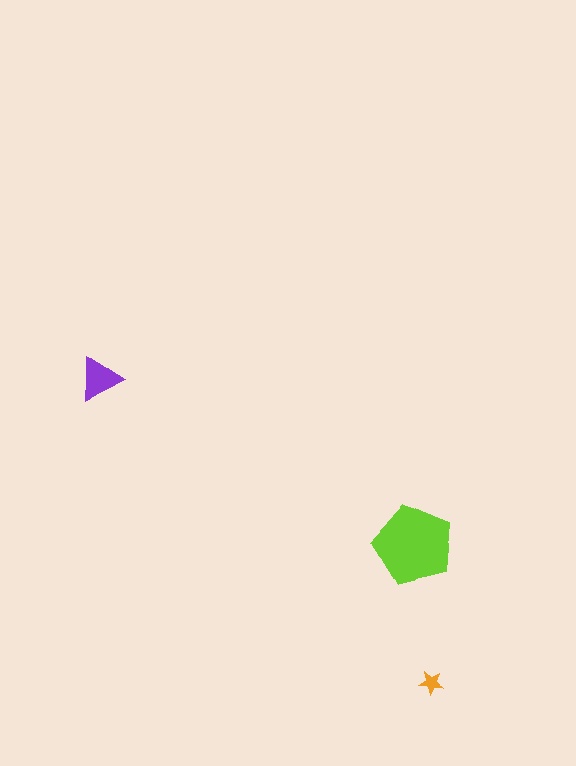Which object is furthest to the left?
The purple triangle is leftmost.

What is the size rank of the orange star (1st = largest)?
3rd.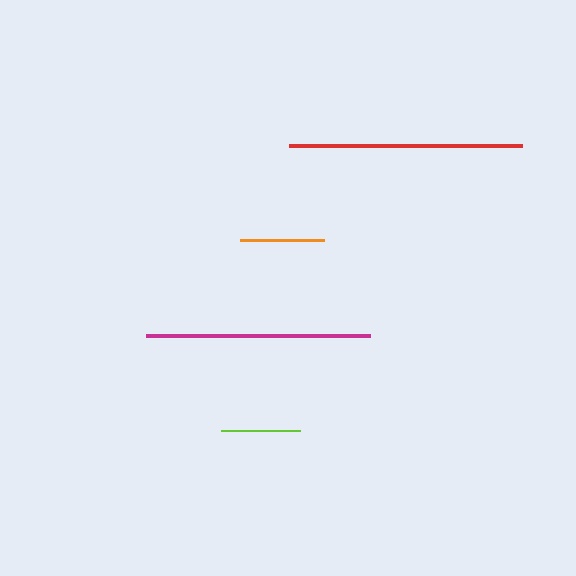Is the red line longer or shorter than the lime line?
The red line is longer than the lime line.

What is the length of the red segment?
The red segment is approximately 233 pixels long.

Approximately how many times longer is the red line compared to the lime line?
The red line is approximately 2.9 times the length of the lime line.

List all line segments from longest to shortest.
From longest to shortest: red, magenta, orange, lime.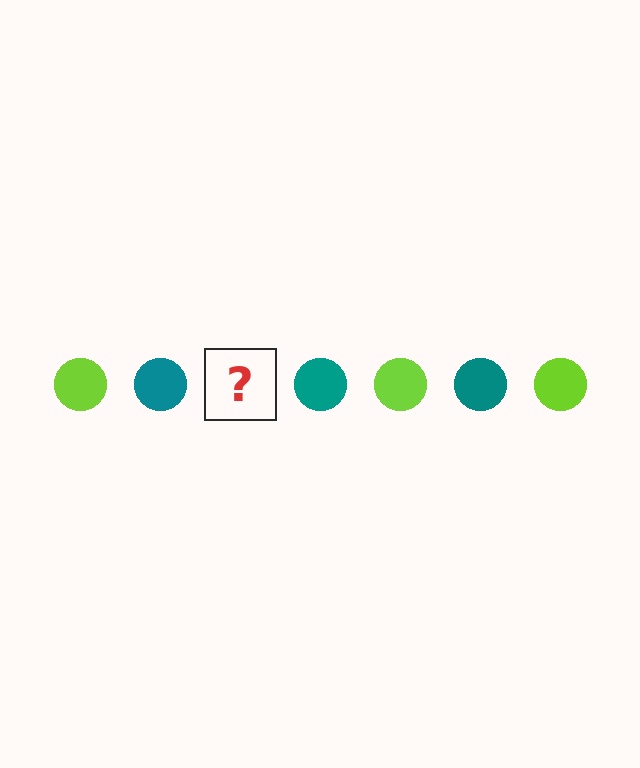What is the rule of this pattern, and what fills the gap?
The rule is that the pattern cycles through lime, teal circles. The gap should be filled with a lime circle.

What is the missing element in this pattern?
The missing element is a lime circle.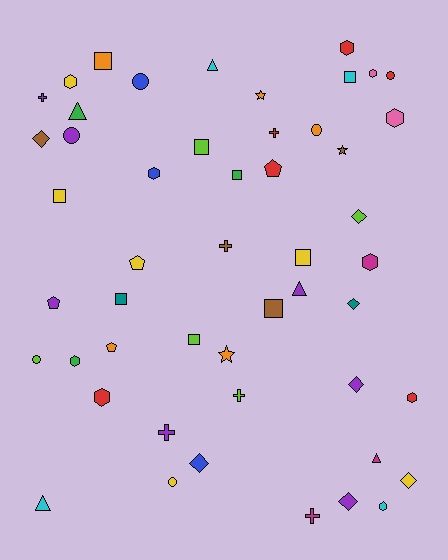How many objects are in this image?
There are 50 objects.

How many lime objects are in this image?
There are 5 lime objects.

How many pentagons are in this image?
There are 4 pentagons.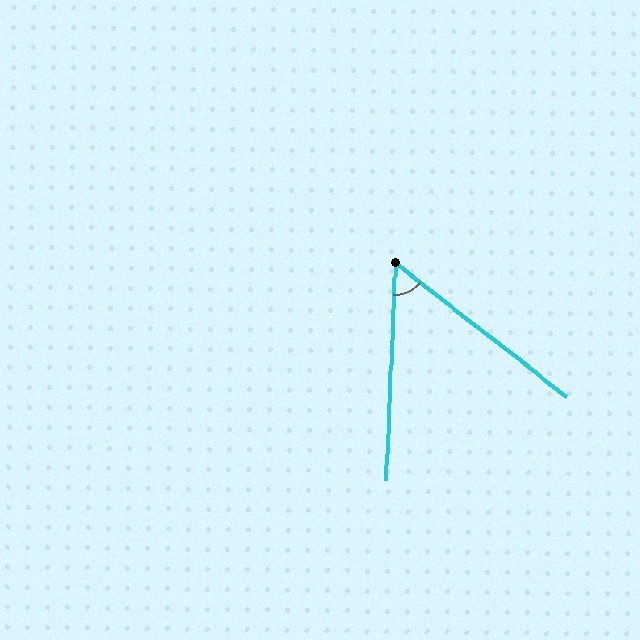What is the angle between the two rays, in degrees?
Approximately 55 degrees.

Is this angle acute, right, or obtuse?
It is acute.